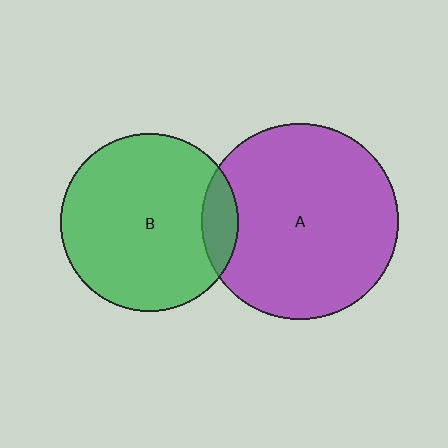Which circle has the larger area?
Circle A (purple).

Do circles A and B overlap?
Yes.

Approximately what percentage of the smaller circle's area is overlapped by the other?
Approximately 10%.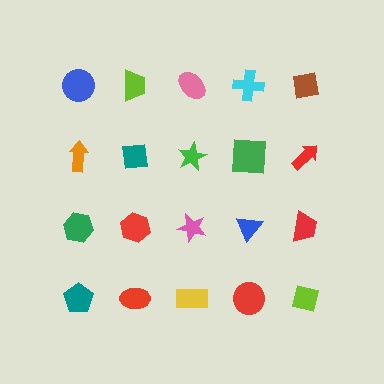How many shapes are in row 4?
5 shapes.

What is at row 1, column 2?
A lime trapezoid.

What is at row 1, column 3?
A pink ellipse.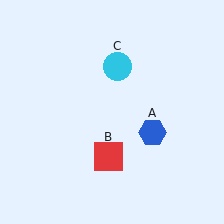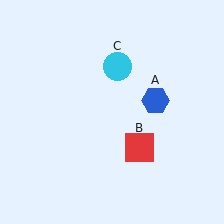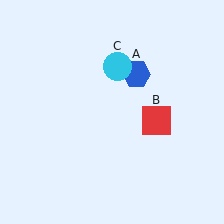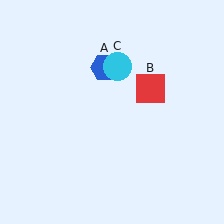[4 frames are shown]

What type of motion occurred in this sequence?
The blue hexagon (object A), red square (object B) rotated counterclockwise around the center of the scene.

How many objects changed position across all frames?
2 objects changed position: blue hexagon (object A), red square (object B).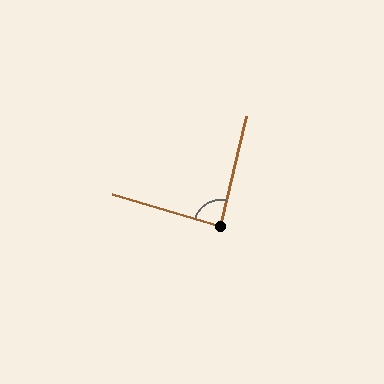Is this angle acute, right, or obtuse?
It is approximately a right angle.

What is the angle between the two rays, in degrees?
Approximately 87 degrees.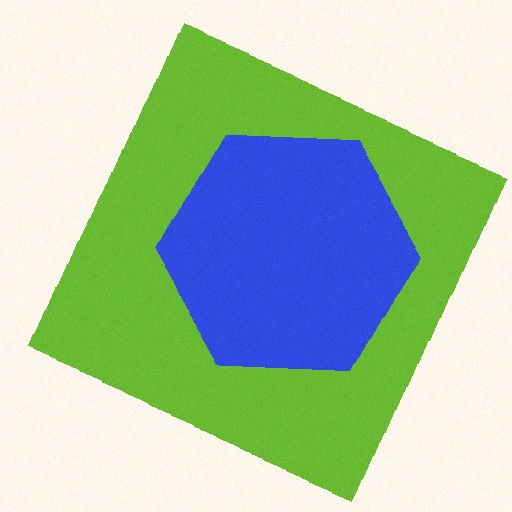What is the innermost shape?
The blue hexagon.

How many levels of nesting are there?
2.